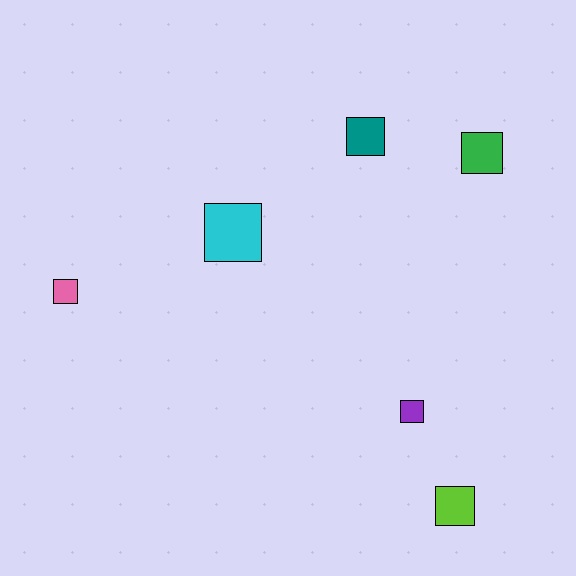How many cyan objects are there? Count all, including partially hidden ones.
There is 1 cyan object.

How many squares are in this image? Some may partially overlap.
There are 6 squares.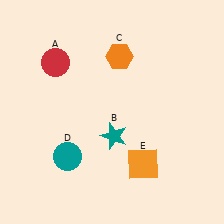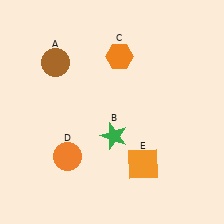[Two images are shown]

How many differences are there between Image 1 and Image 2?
There are 3 differences between the two images.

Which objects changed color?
A changed from red to brown. B changed from teal to green. D changed from teal to orange.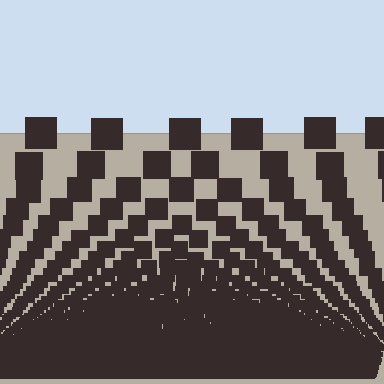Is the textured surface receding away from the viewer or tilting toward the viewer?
The surface appears to tilt toward the viewer. Texture elements get larger and sparser toward the top.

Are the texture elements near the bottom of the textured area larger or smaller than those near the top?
Smaller. The gradient is inverted — elements near the bottom are smaller and denser.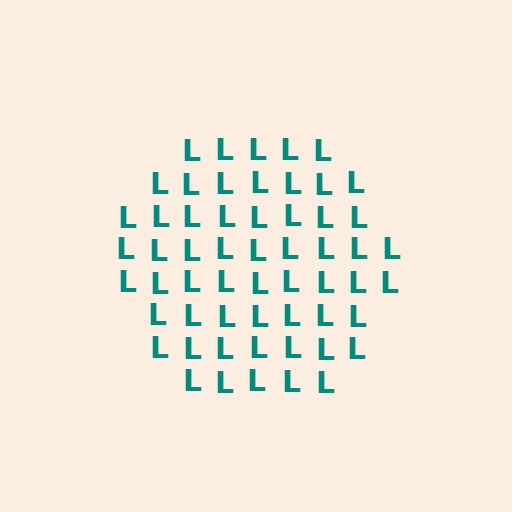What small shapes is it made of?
It is made of small letter L's.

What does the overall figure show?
The overall figure shows a hexagon.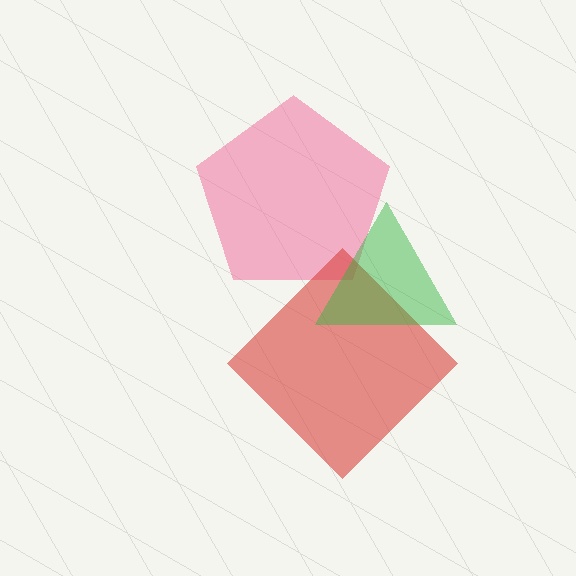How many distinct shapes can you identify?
There are 3 distinct shapes: a pink pentagon, a red diamond, a green triangle.